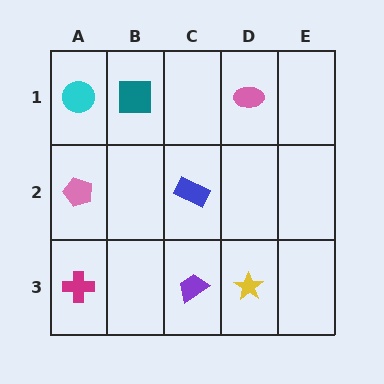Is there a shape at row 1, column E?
No, that cell is empty.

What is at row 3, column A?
A magenta cross.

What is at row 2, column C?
A blue rectangle.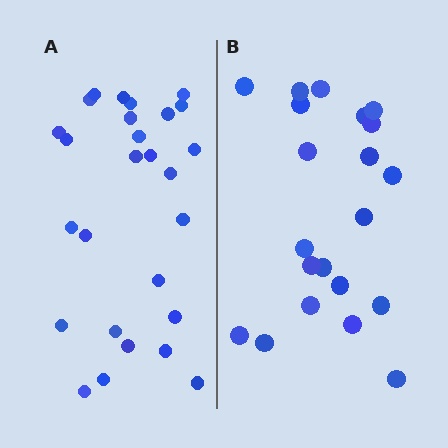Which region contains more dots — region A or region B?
Region A (the left region) has more dots.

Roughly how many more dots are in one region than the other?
Region A has about 6 more dots than region B.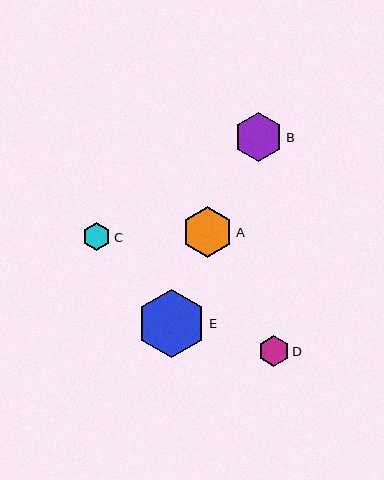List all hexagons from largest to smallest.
From largest to smallest: E, A, B, D, C.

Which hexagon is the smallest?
Hexagon C is the smallest with a size of approximately 28 pixels.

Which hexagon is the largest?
Hexagon E is the largest with a size of approximately 68 pixels.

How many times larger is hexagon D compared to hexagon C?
Hexagon D is approximately 1.1 times the size of hexagon C.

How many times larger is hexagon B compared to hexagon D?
Hexagon B is approximately 1.6 times the size of hexagon D.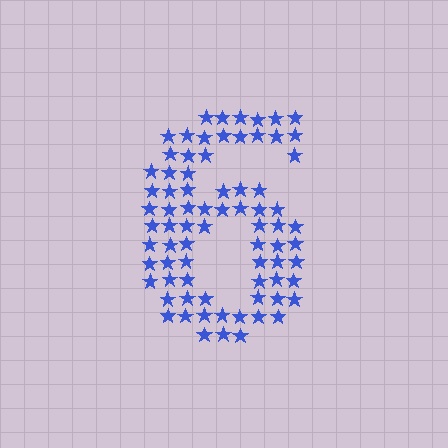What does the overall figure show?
The overall figure shows the digit 6.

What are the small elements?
The small elements are stars.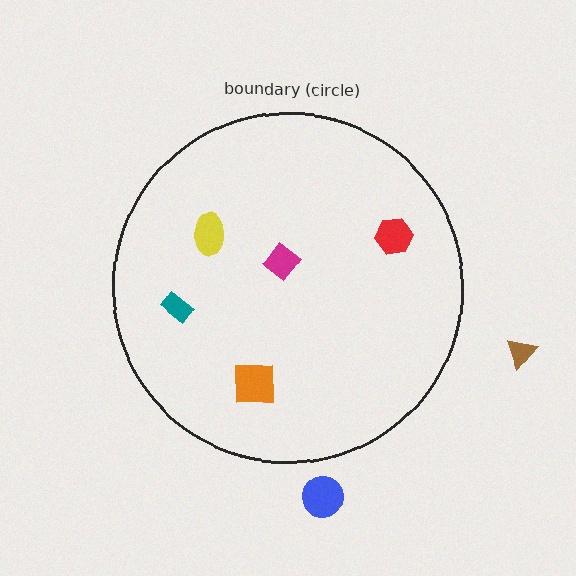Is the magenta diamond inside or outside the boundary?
Inside.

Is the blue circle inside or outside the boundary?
Outside.